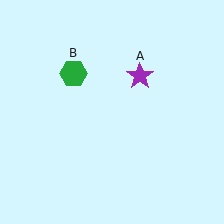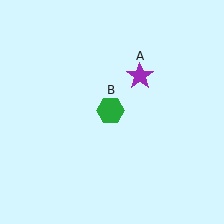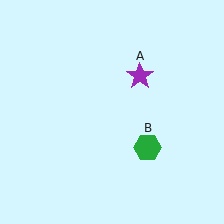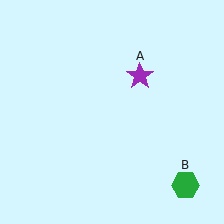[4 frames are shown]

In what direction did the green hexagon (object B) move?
The green hexagon (object B) moved down and to the right.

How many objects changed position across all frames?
1 object changed position: green hexagon (object B).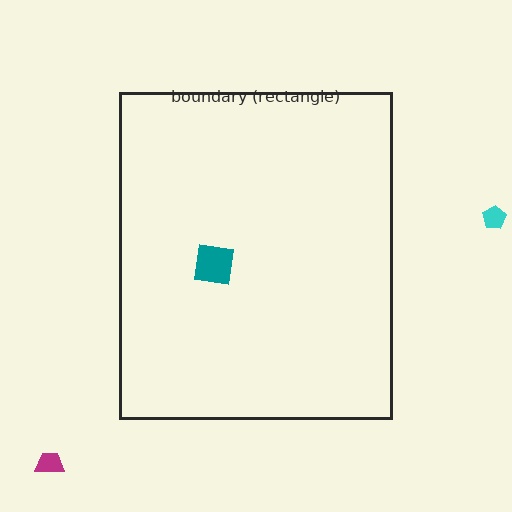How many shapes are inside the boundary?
1 inside, 2 outside.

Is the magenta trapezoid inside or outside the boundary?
Outside.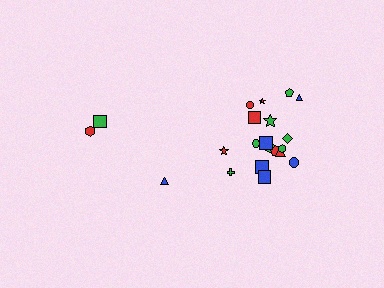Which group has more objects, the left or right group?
The right group.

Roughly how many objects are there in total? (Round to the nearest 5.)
Roughly 20 objects in total.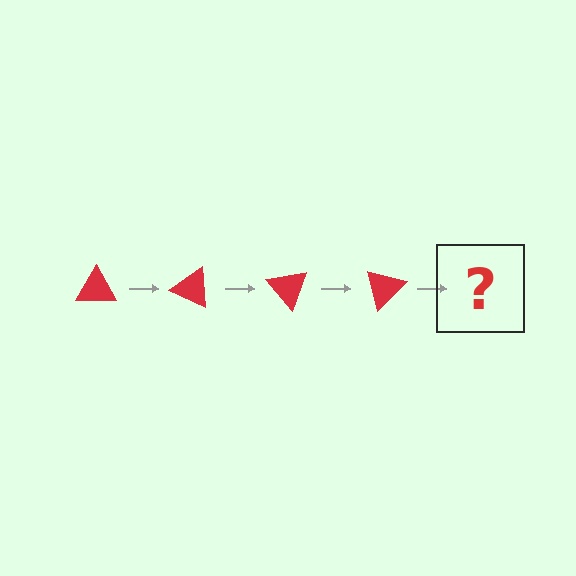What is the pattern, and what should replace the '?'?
The pattern is that the triangle rotates 25 degrees each step. The '?' should be a red triangle rotated 100 degrees.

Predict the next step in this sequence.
The next step is a red triangle rotated 100 degrees.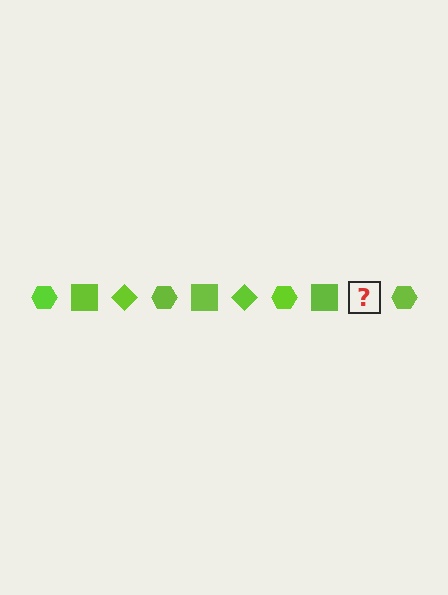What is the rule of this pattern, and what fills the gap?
The rule is that the pattern cycles through hexagon, square, diamond shapes in lime. The gap should be filled with a lime diamond.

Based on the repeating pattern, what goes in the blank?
The blank should be a lime diamond.